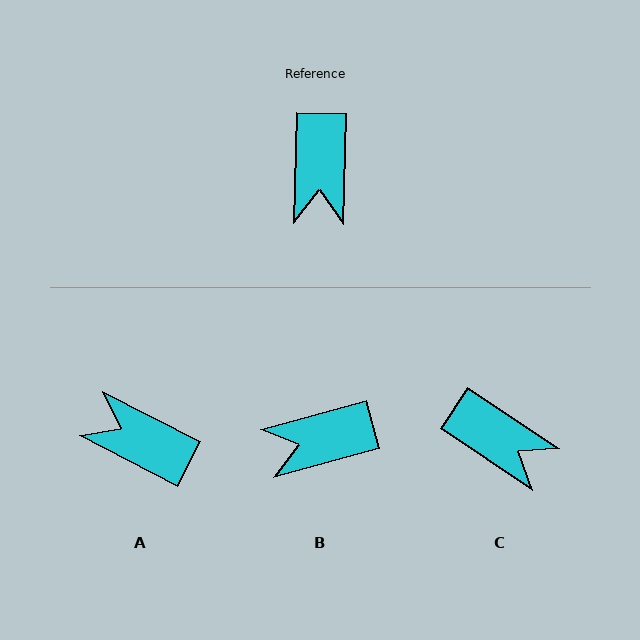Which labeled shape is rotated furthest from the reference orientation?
A, about 116 degrees away.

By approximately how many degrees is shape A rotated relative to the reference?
Approximately 116 degrees clockwise.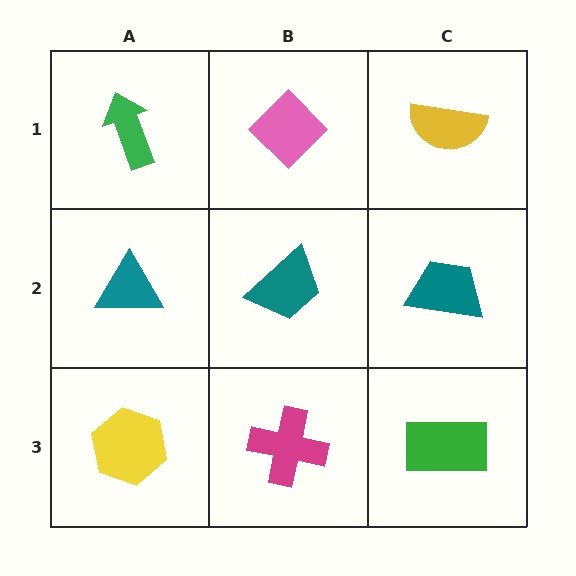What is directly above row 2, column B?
A pink diamond.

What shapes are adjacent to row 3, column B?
A teal trapezoid (row 2, column B), a yellow hexagon (row 3, column A), a green rectangle (row 3, column C).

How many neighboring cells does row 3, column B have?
3.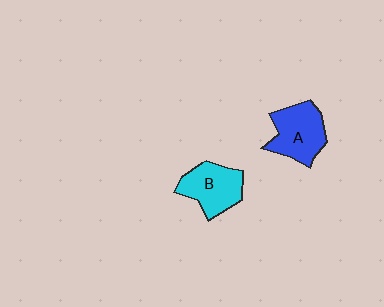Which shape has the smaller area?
Shape B (cyan).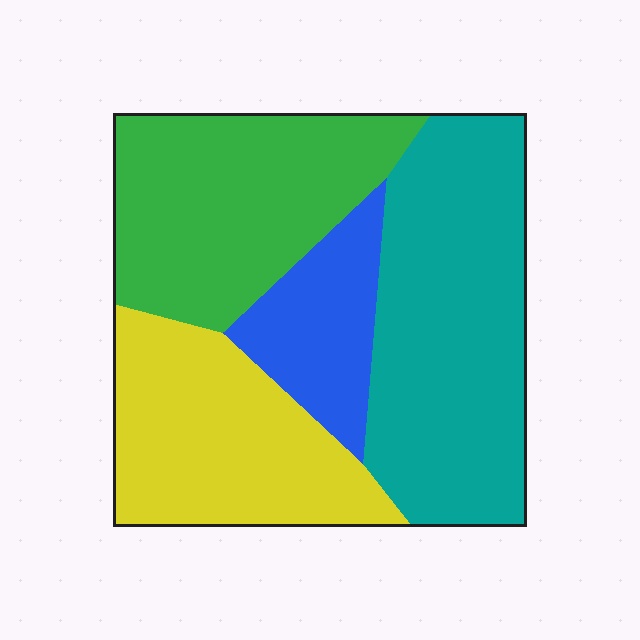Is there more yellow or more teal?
Teal.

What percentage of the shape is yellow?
Yellow takes up between a sixth and a third of the shape.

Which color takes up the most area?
Teal, at roughly 35%.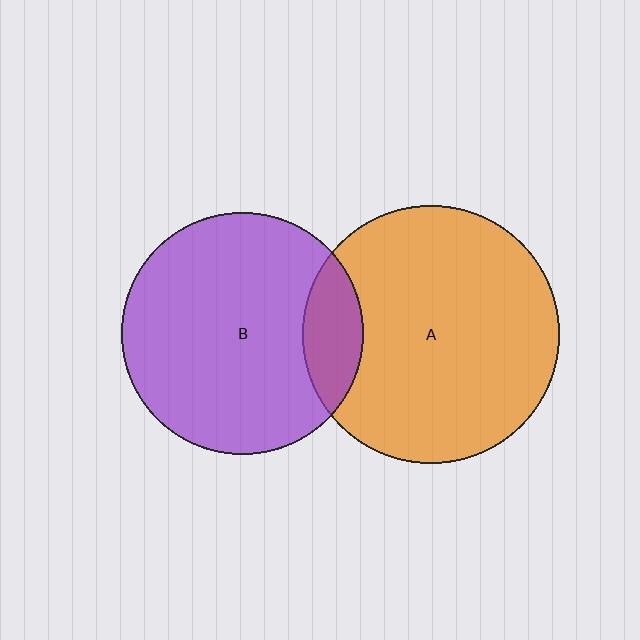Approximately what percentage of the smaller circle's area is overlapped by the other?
Approximately 15%.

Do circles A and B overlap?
Yes.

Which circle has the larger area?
Circle A (orange).